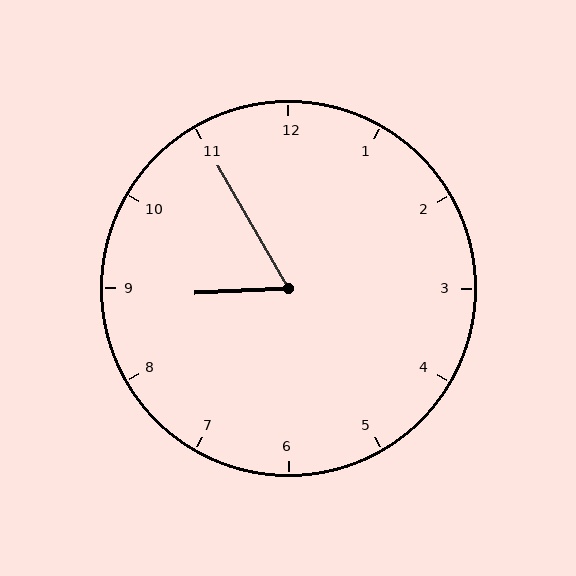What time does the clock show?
8:55.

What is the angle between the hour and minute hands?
Approximately 62 degrees.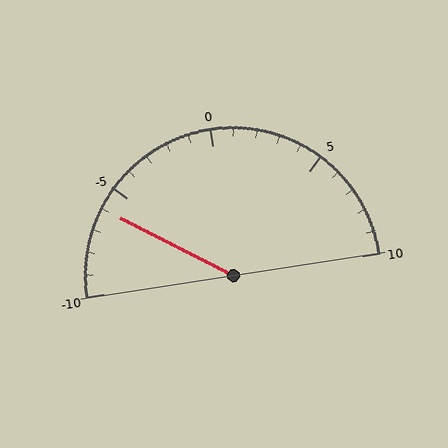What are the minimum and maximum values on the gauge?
The gauge ranges from -10 to 10.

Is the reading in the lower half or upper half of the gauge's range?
The reading is in the lower half of the range (-10 to 10).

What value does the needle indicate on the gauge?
The needle indicates approximately -6.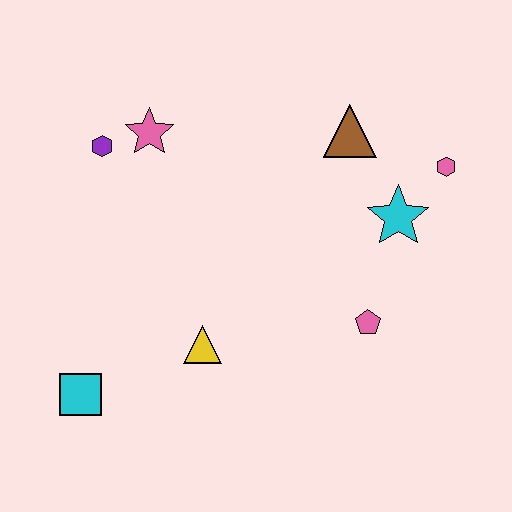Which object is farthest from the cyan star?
The cyan square is farthest from the cyan star.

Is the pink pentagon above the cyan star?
No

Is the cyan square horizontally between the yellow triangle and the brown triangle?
No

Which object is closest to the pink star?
The purple hexagon is closest to the pink star.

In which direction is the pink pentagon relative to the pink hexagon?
The pink pentagon is below the pink hexagon.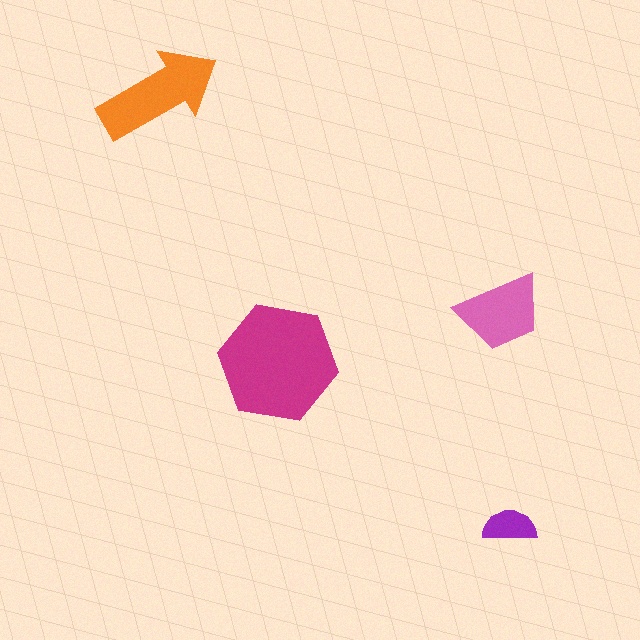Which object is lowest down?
The purple semicircle is bottommost.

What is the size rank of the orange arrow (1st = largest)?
2nd.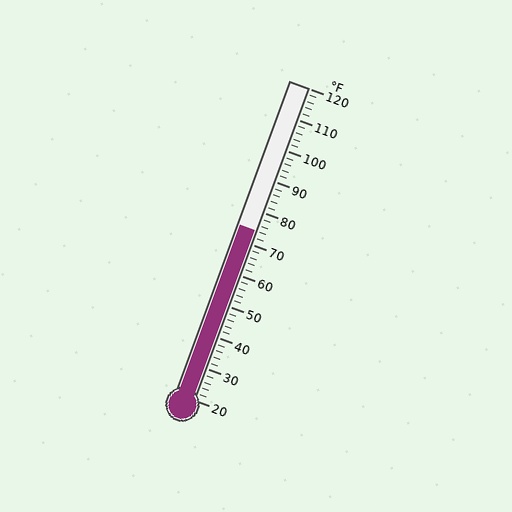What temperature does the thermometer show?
The thermometer shows approximately 74°F.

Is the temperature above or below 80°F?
The temperature is below 80°F.